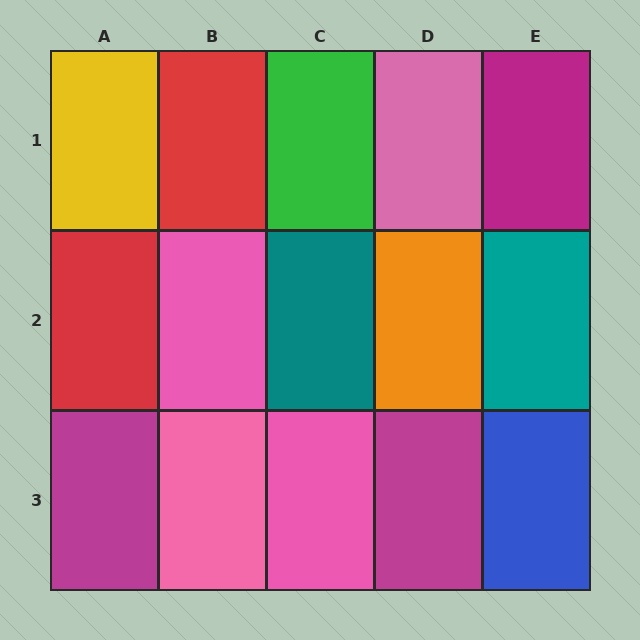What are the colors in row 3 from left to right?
Magenta, pink, pink, magenta, blue.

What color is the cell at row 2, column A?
Red.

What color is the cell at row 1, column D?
Pink.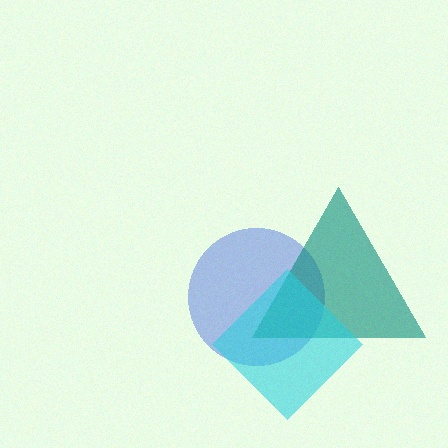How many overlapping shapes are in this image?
There are 3 overlapping shapes in the image.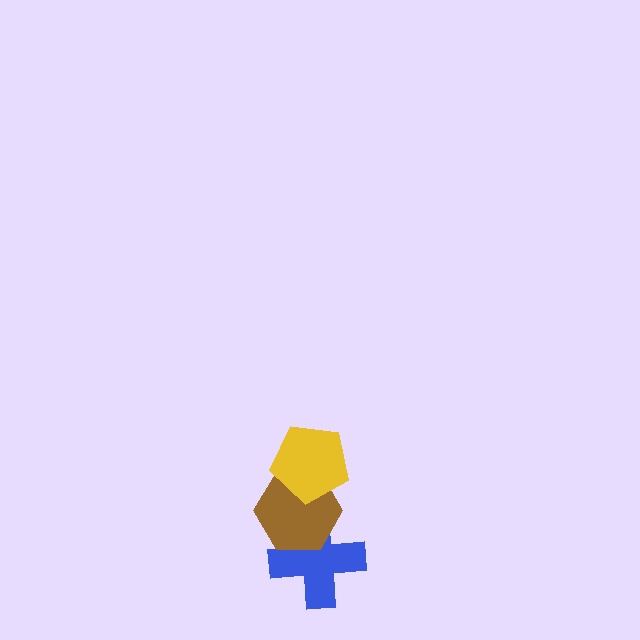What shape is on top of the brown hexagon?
The yellow pentagon is on top of the brown hexagon.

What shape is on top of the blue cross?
The brown hexagon is on top of the blue cross.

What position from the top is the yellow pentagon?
The yellow pentagon is 1st from the top.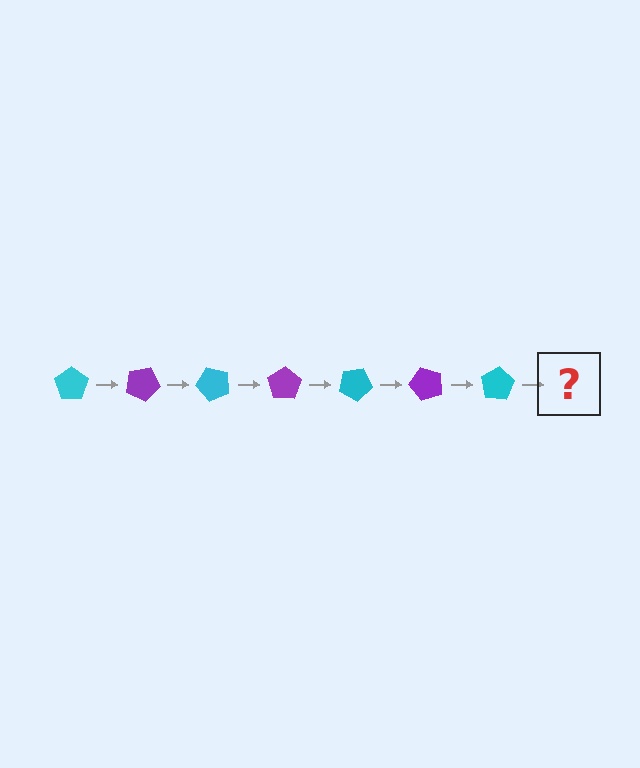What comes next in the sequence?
The next element should be a purple pentagon, rotated 175 degrees from the start.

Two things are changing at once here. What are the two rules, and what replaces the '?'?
The two rules are that it rotates 25 degrees each step and the color cycles through cyan and purple. The '?' should be a purple pentagon, rotated 175 degrees from the start.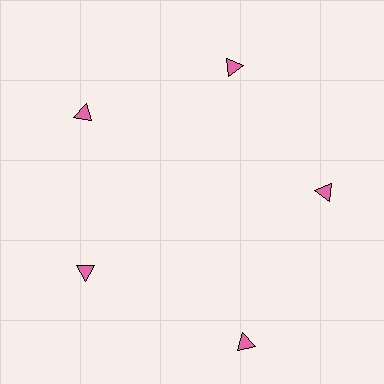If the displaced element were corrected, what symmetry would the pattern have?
It would have 5-fold rotational symmetry — the pattern would map onto itself every 72 degrees.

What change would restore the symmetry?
The symmetry would be restored by moving it inward, back onto the ring so that all 5 triangles sit at equal angles and equal distance from the center.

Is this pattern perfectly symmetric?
No. The 5 pink triangles are arranged in a ring, but one element near the 5 o'clock position is pushed outward from the center, breaking the 5-fold rotational symmetry.